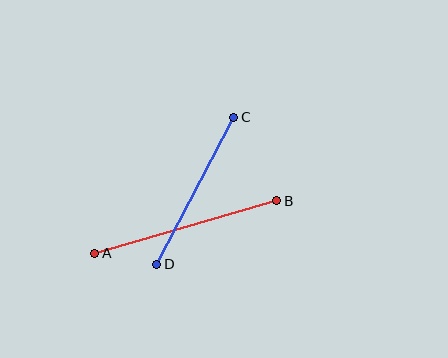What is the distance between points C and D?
The distance is approximately 166 pixels.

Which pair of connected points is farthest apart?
Points A and B are farthest apart.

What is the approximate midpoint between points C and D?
The midpoint is at approximately (195, 191) pixels.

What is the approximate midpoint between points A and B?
The midpoint is at approximately (186, 227) pixels.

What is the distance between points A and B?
The distance is approximately 189 pixels.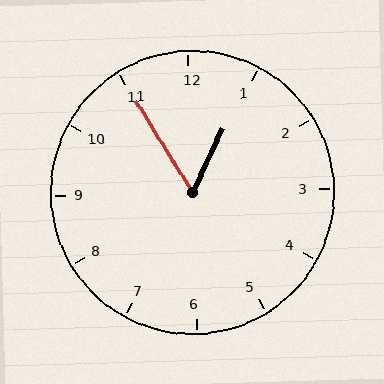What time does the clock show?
12:55.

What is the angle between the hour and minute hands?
Approximately 58 degrees.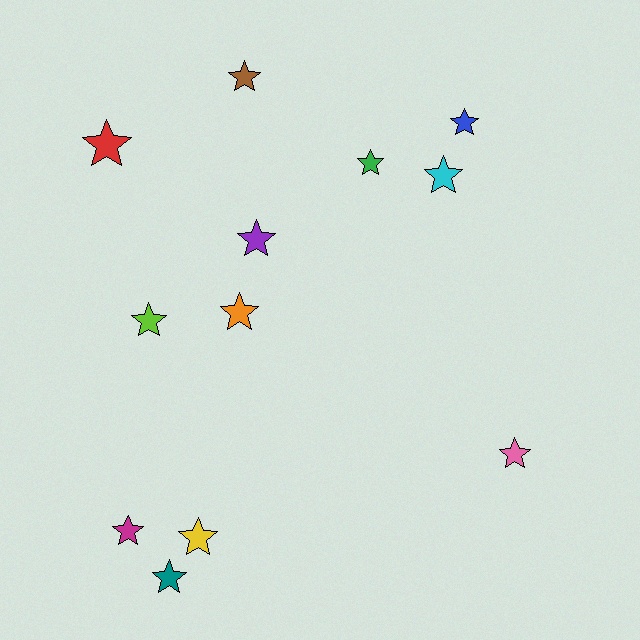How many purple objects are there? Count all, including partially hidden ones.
There is 1 purple object.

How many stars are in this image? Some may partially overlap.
There are 12 stars.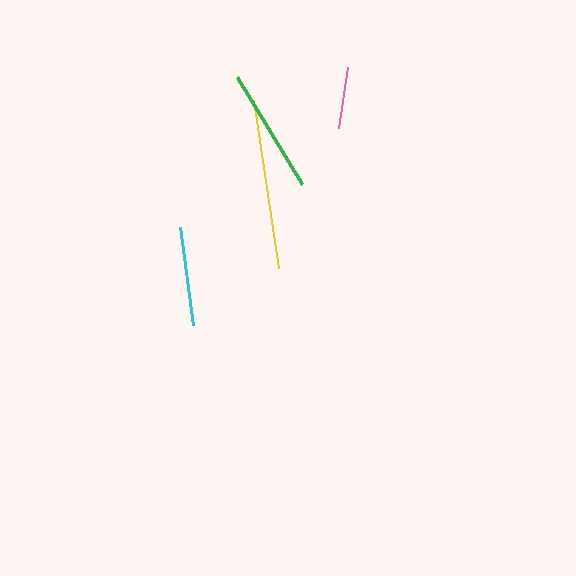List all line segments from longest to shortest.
From longest to shortest: yellow, green, cyan, pink.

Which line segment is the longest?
The yellow line is the longest at approximately 169 pixels.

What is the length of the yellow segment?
The yellow segment is approximately 169 pixels long.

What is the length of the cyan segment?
The cyan segment is approximately 99 pixels long.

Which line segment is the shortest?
The pink line is the shortest at approximately 61 pixels.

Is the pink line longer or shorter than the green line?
The green line is longer than the pink line.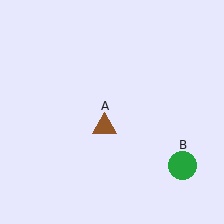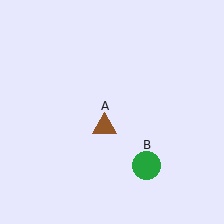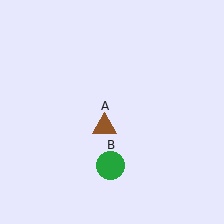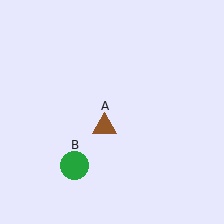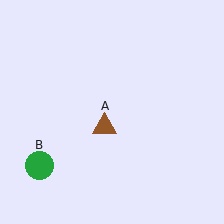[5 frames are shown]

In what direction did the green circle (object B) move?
The green circle (object B) moved left.